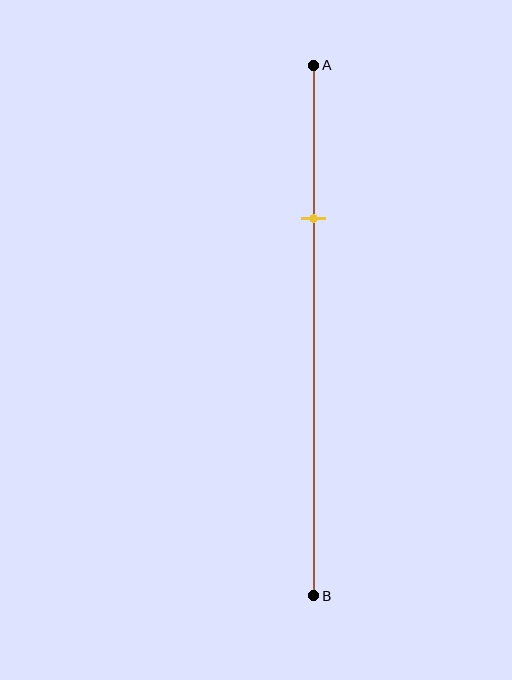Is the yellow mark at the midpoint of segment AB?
No, the mark is at about 30% from A, not at the 50% midpoint.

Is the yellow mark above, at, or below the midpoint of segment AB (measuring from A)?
The yellow mark is above the midpoint of segment AB.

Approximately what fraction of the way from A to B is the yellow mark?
The yellow mark is approximately 30% of the way from A to B.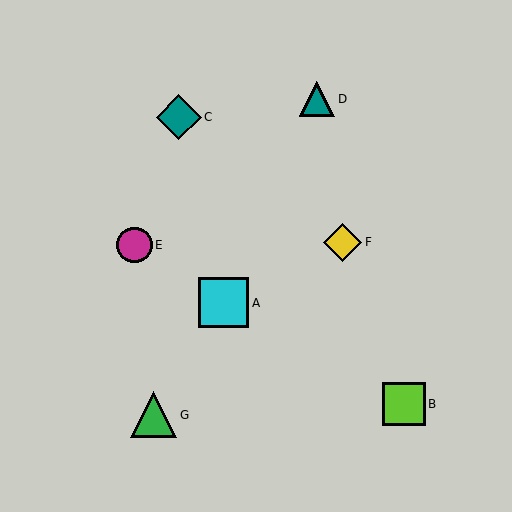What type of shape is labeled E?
Shape E is a magenta circle.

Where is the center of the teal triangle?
The center of the teal triangle is at (317, 99).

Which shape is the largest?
The cyan square (labeled A) is the largest.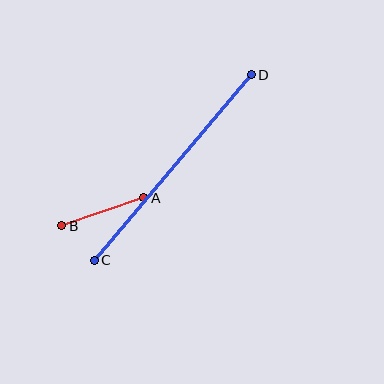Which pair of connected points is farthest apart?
Points C and D are farthest apart.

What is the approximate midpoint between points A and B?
The midpoint is at approximately (103, 212) pixels.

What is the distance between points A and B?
The distance is approximately 87 pixels.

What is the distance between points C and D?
The distance is approximately 243 pixels.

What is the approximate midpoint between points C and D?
The midpoint is at approximately (173, 168) pixels.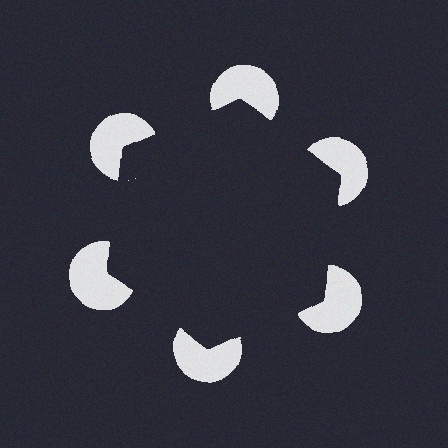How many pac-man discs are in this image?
There are 6 — one at each vertex of the illusory hexagon.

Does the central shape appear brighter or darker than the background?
It typically appears slightly darker than the background, even though no actual brightness change is drawn.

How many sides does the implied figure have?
6 sides.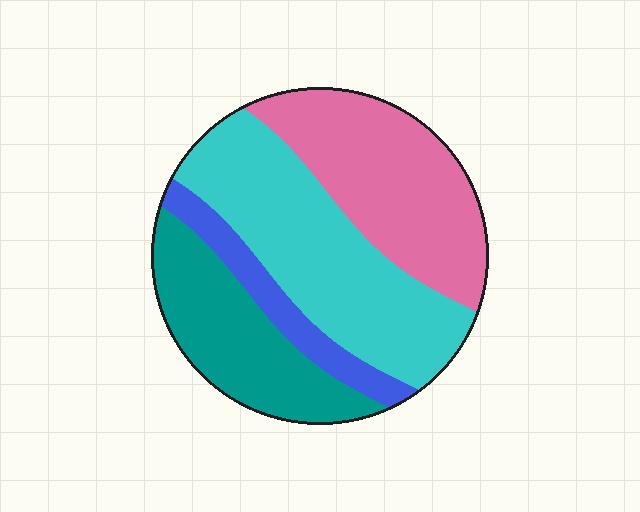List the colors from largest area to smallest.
From largest to smallest: cyan, pink, teal, blue.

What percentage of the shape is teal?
Teal takes up less than a quarter of the shape.